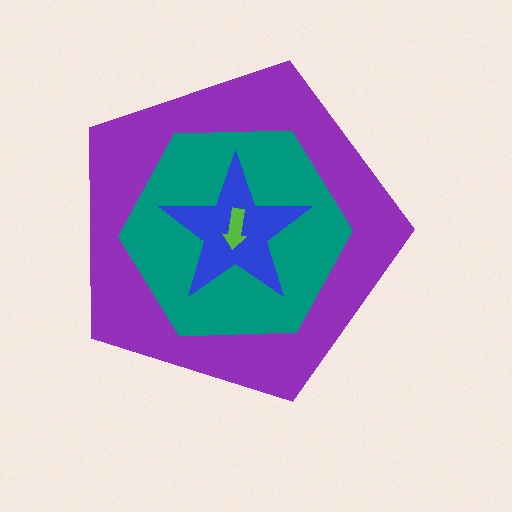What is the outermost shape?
The purple pentagon.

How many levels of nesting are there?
4.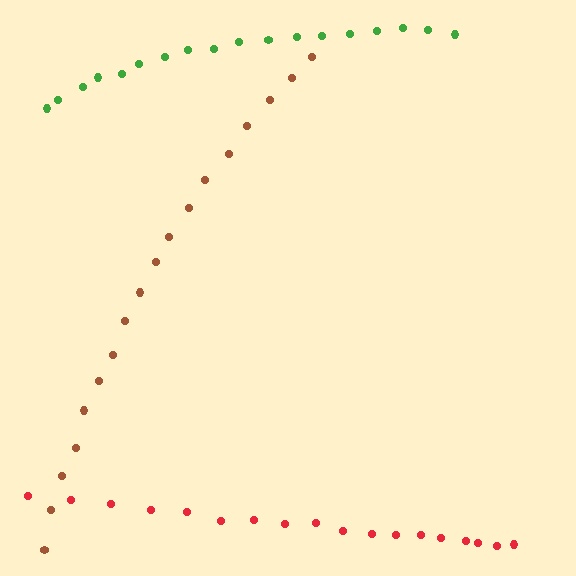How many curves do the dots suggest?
There are 3 distinct paths.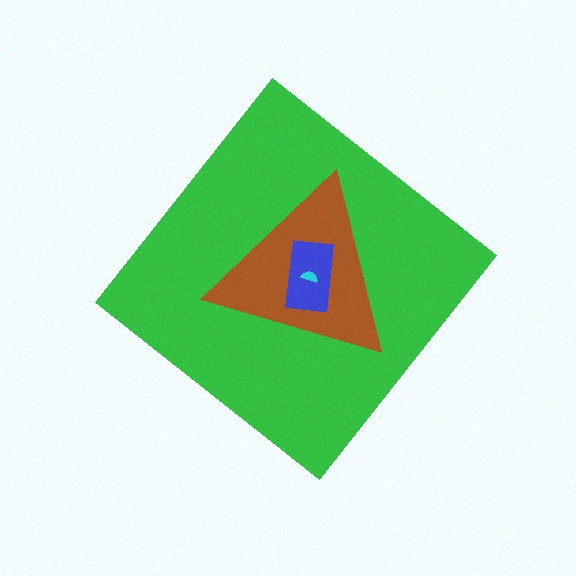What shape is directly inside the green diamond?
The brown triangle.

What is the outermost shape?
The green diamond.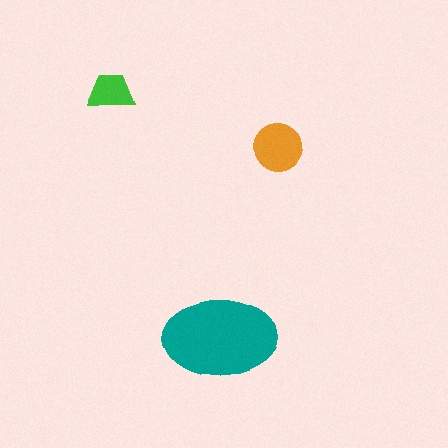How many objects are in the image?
There are 3 objects in the image.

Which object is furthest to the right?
The orange circle is rightmost.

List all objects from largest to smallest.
The teal ellipse, the orange circle, the green trapezoid.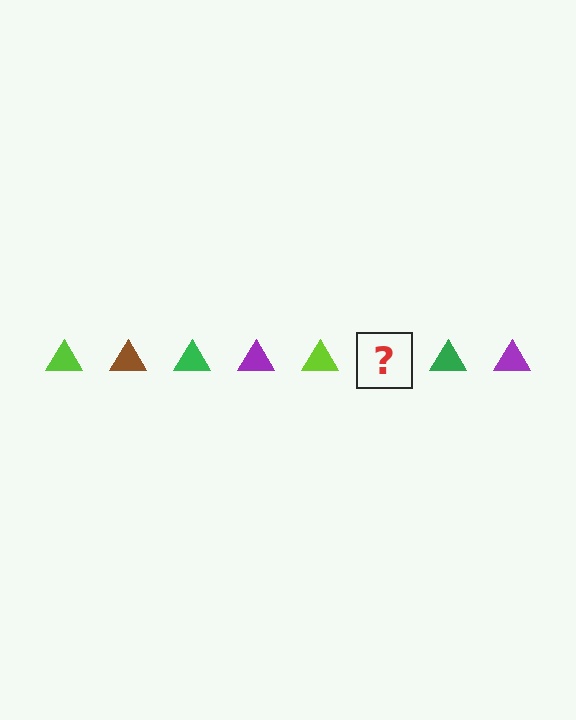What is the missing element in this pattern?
The missing element is a brown triangle.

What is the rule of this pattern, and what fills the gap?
The rule is that the pattern cycles through lime, brown, green, purple triangles. The gap should be filled with a brown triangle.